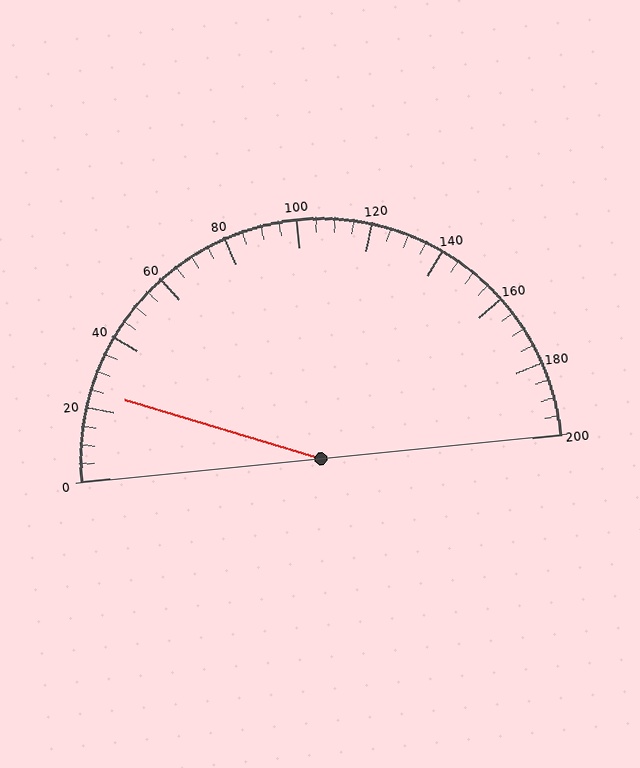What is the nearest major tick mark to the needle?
The nearest major tick mark is 20.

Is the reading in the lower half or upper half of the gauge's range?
The reading is in the lower half of the range (0 to 200).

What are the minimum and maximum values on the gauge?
The gauge ranges from 0 to 200.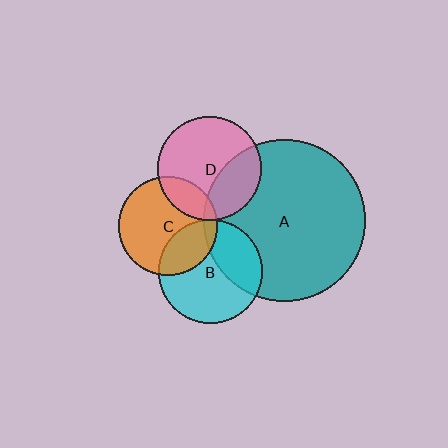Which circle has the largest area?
Circle A (teal).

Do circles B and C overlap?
Yes.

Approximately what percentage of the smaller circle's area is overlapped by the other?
Approximately 30%.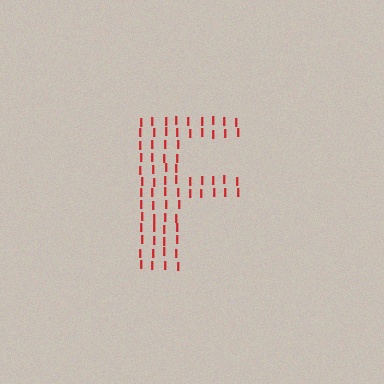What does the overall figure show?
The overall figure shows the letter F.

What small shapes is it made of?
It is made of small letter I's.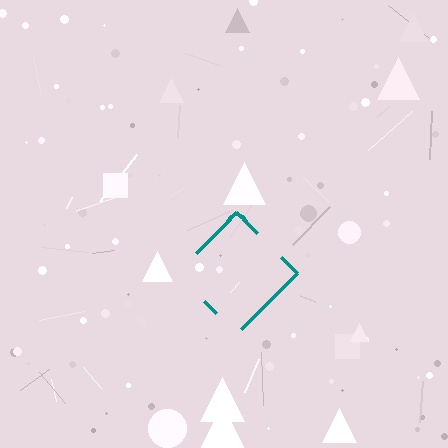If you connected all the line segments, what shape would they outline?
They would outline a diamond.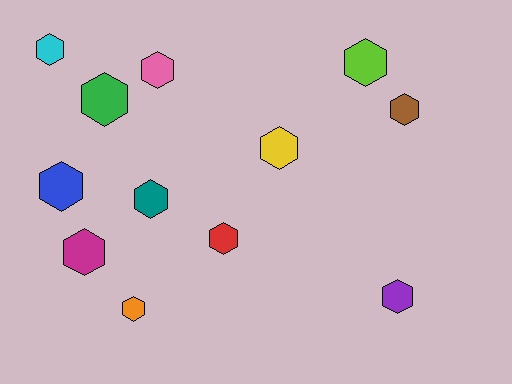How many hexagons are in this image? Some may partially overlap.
There are 12 hexagons.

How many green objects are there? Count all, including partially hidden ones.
There is 1 green object.